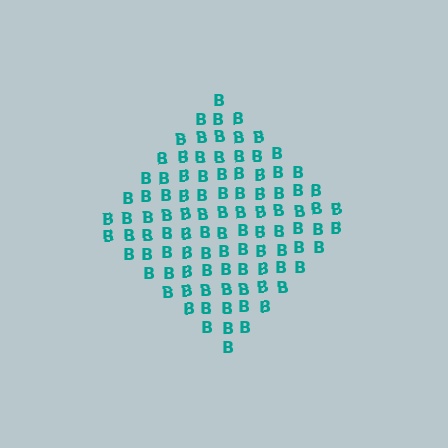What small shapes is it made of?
It is made of small letter B's.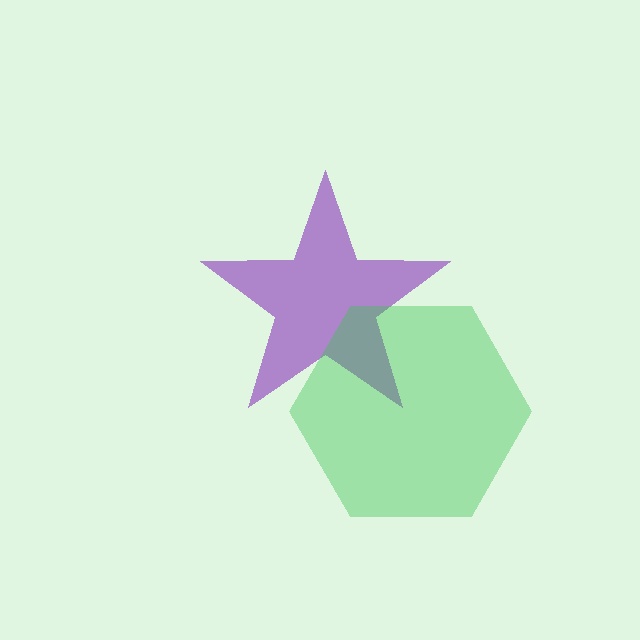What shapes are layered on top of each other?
The layered shapes are: a purple star, a green hexagon.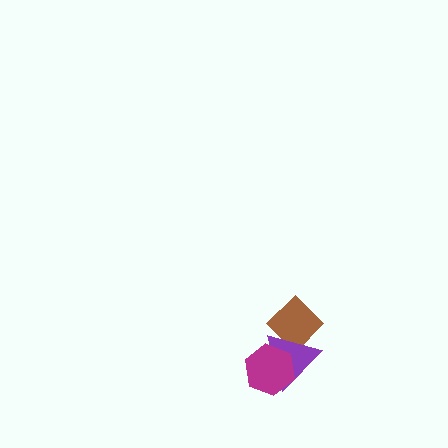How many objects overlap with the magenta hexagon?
1 object overlaps with the magenta hexagon.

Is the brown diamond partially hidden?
Yes, it is partially covered by another shape.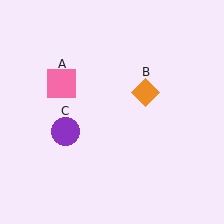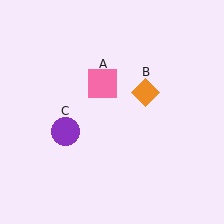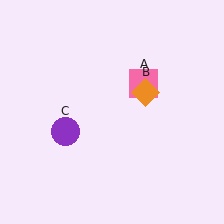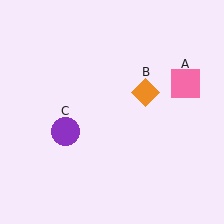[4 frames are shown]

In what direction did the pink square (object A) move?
The pink square (object A) moved right.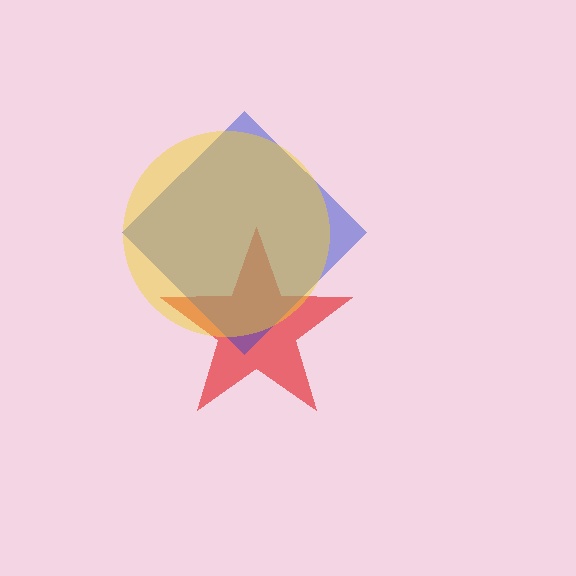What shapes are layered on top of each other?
The layered shapes are: a red star, a blue diamond, a yellow circle.